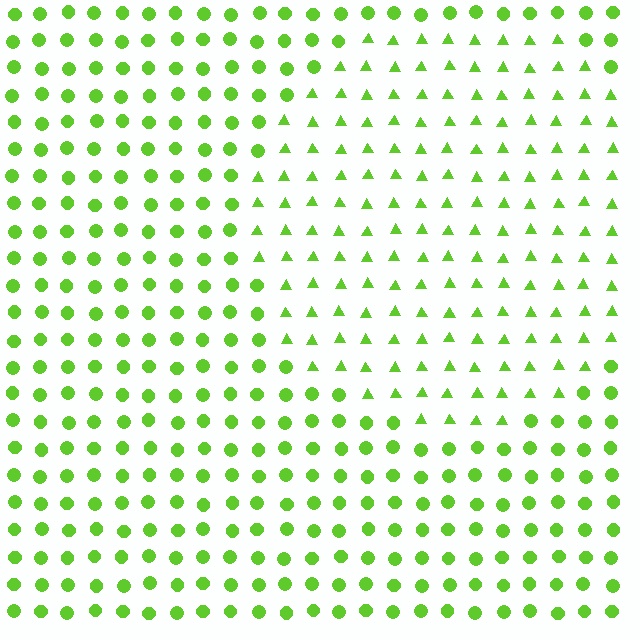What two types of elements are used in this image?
The image uses triangles inside the circle region and circles outside it.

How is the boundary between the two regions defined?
The boundary is defined by a change in element shape: triangles inside vs. circles outside. All elements share the same color and spacing.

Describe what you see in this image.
The image is filled with small lime elements arranged in a uniform grid. A circle-shaped region contains triangles, while the surrounding area contains circles. The boundary is defined purely by the change in element shape.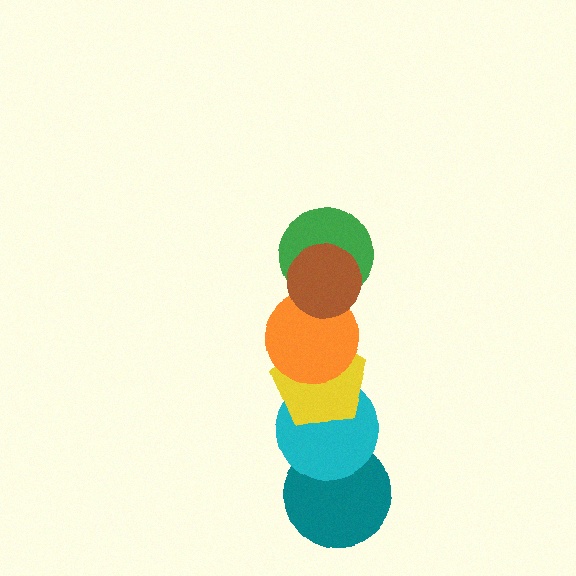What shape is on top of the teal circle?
The cyan circle is on top of the teal circle.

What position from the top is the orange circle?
The orange circle is 3rd from the top.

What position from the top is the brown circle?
The brown circle is 1st from the top.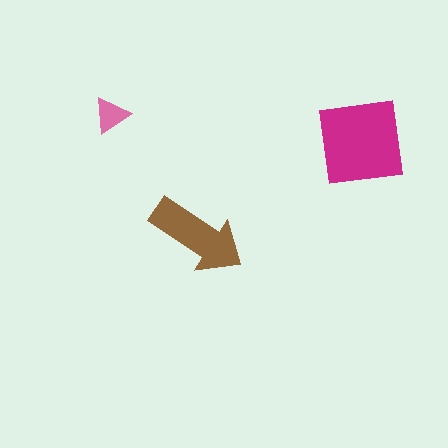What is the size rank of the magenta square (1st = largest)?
1st.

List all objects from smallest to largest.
The pink triangle, the brown arrow, the magenta square.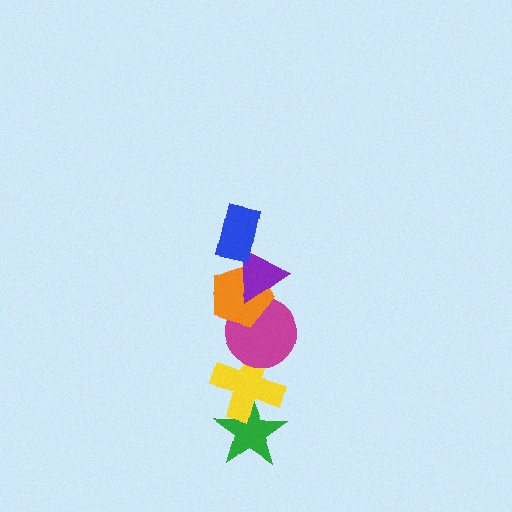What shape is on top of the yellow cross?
The magenta circle is on top of the yellow cross.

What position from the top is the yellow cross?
The yellow cross is 5th from the top.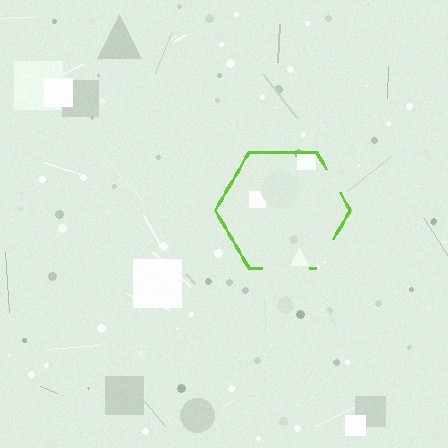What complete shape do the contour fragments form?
The contour fragments form a hexagon.